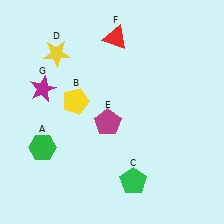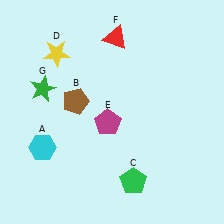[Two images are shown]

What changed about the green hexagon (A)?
In Image 1, A is green. In Image 2, it changed to cyan.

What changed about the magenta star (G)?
In Image 1, G is magenta. In Image 2, it changed to green.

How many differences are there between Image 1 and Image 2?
There are 3 differences between the two images.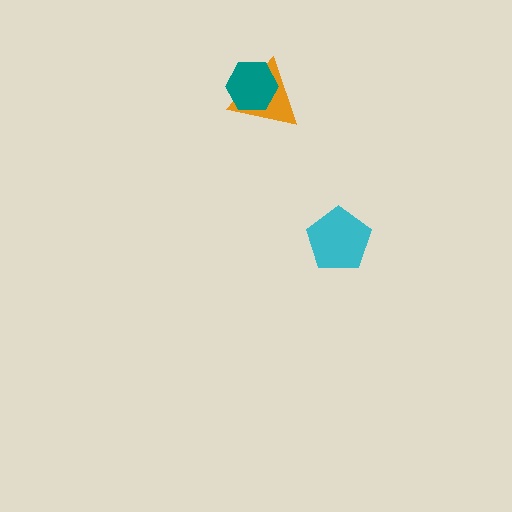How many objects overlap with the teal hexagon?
1 object overlaps with the teal hexagon.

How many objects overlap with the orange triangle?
1 object overlaps with the orange triangle.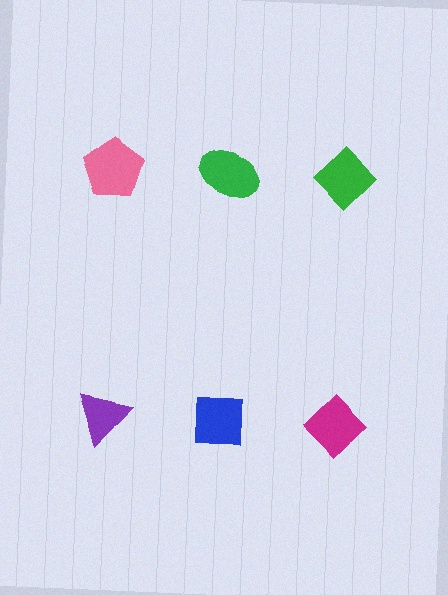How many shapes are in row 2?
3 shapes.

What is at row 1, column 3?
A green diamond.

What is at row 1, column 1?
A pink pentagon.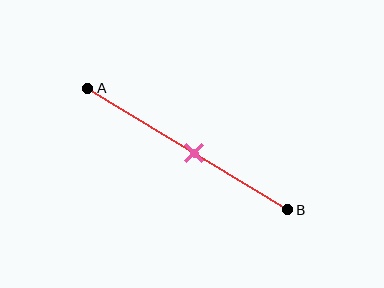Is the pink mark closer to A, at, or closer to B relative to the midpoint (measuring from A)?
The pink mark is closer to point B than the midpoint of segment AB.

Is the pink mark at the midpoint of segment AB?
No, the mark is at about 55% from A, not at the 50% midpoint.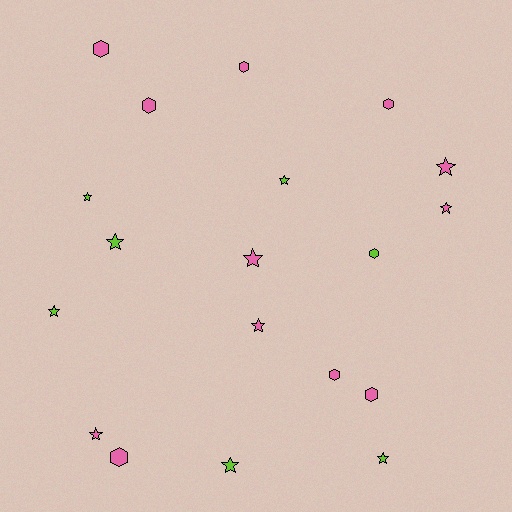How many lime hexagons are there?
There is 1 lime hexagon.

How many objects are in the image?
There are 19 objects.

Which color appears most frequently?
Pink, with 12 objects.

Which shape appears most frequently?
Star, with 11 objects.